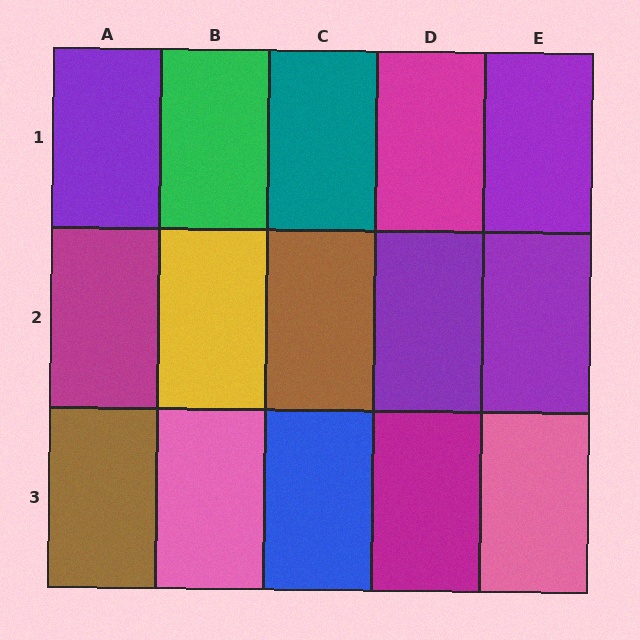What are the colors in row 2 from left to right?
Magenta, yellow, brown, purple, purple.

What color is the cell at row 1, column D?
Magenta.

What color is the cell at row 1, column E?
Purple.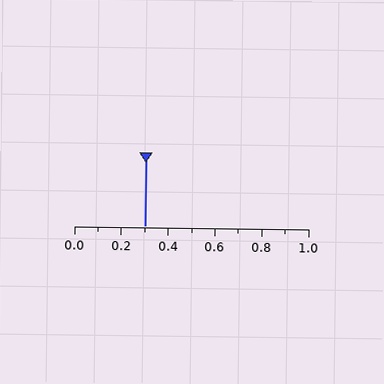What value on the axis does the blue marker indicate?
The marker indicates approximately 0.3.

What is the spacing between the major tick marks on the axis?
The major ticks are spaced 0.2 apart.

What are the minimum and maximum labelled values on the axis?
The axis runs from 0.0 to 1.0.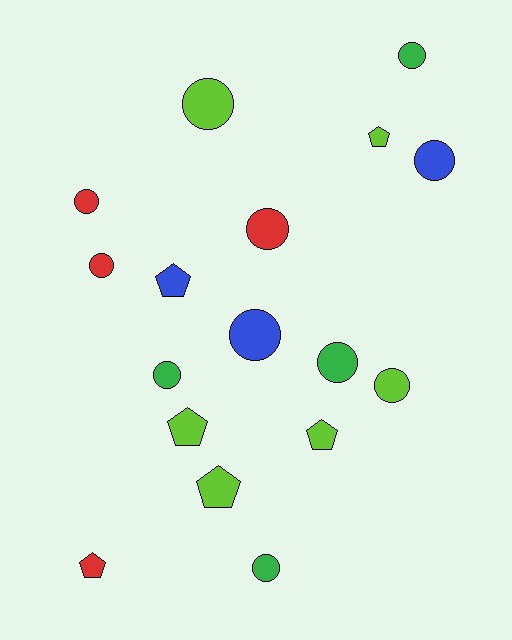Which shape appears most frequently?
Circle, with 11 objects.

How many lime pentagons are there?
There are 4 lime pentagons.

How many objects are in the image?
There are 17 objects.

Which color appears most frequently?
Lime, with 6 objects.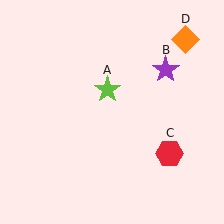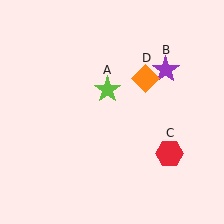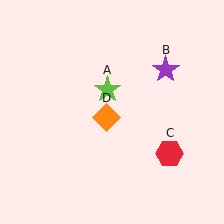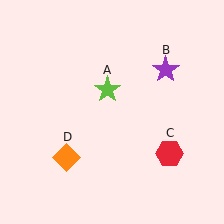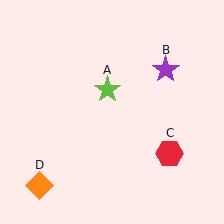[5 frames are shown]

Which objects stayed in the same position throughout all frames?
Lime star (object A) and purple star (object B) and red hexagon (object C) remained stationary.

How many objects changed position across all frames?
1 object changed position: orange diamond (object D).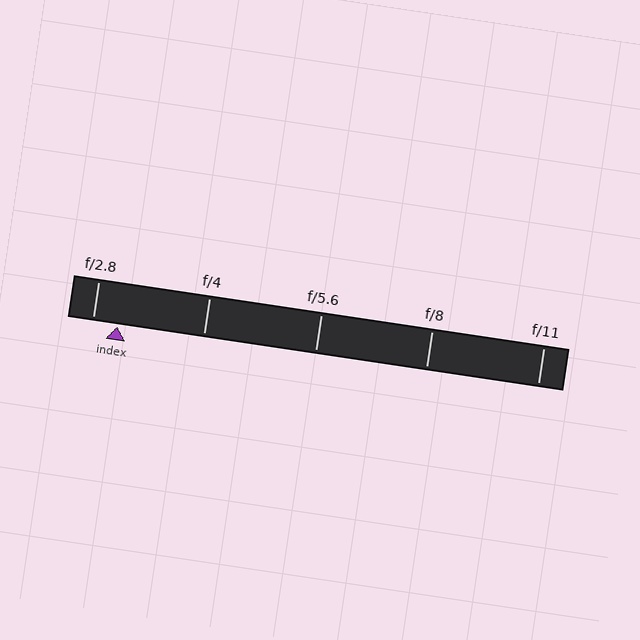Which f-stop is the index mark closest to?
The index mark is closest to f/2.8.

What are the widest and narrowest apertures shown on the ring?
The widest aperture shown is f/2.8 and the narrowest is f/11.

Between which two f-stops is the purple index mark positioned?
The index mark is between f/2.8 and f/4.